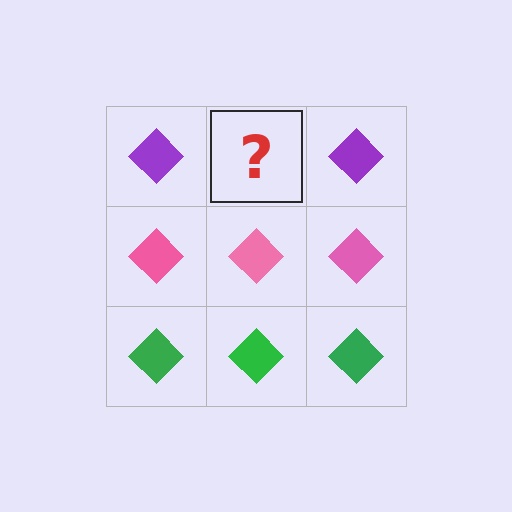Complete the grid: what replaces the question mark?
The question mark should be replaced with a purple diamond.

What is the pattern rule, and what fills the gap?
The rule is that each row has a consistent color. The gap should be filled with a purple diamond.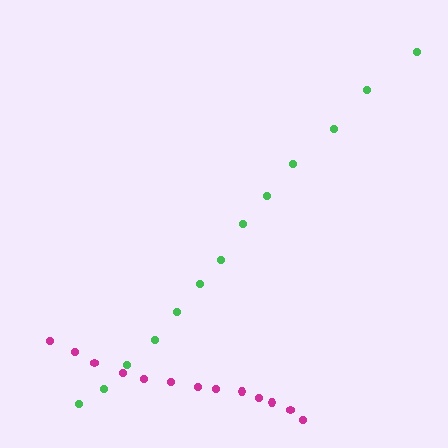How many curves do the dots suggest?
There are 2 distinct paths.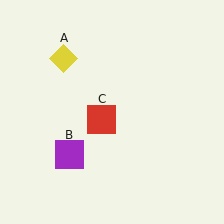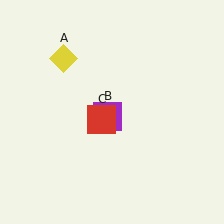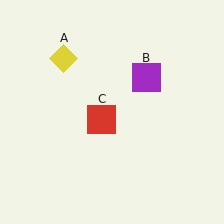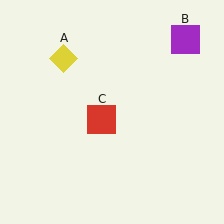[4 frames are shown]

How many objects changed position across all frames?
1 object changed position: purple square (object B).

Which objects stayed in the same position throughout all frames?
Yellow diamond (object A) and red square (object C) remained stationary.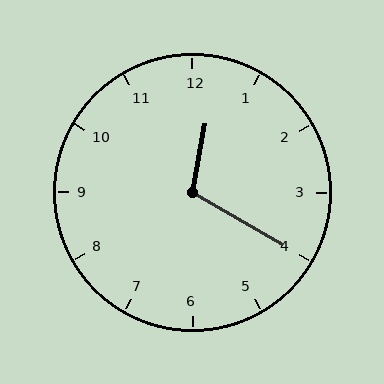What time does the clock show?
12:20.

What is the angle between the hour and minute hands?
Approximately 110 degrees.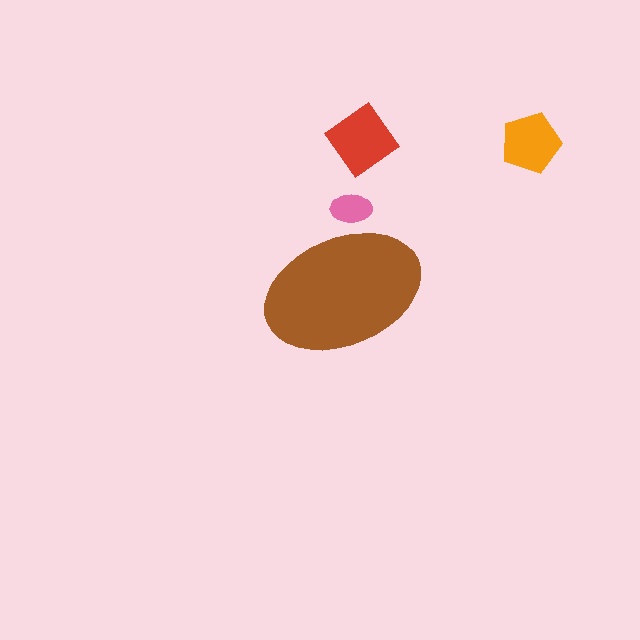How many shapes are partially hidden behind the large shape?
1 shape is partially hidden.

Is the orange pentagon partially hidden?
No, the orange pentagon is fully visible.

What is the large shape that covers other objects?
A brown ellipse.